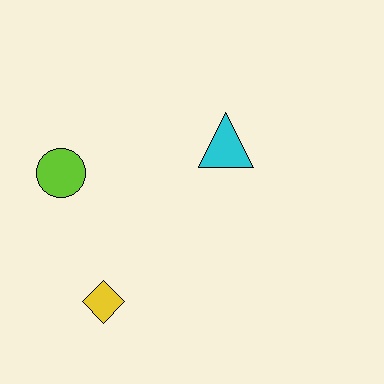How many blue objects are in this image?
There are no blue objects.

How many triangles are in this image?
There is 1 triangle.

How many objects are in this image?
There are 3 objects.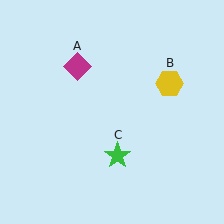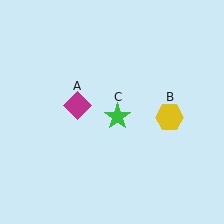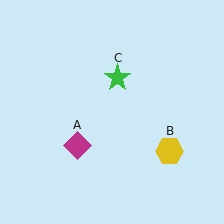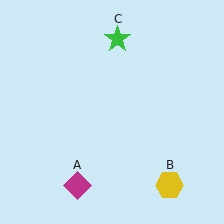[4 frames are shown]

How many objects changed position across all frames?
3 objects changed position: magenta diamond (object A), yellow hexagon (object B), green star (object C).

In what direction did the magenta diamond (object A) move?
The magenta diamond (object A) moved down.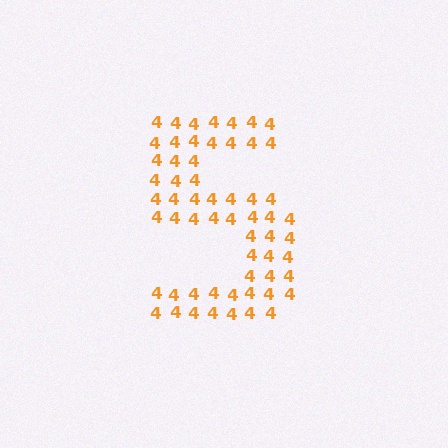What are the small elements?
The small elements are digit 4's.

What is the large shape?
The large shape is the digit 5.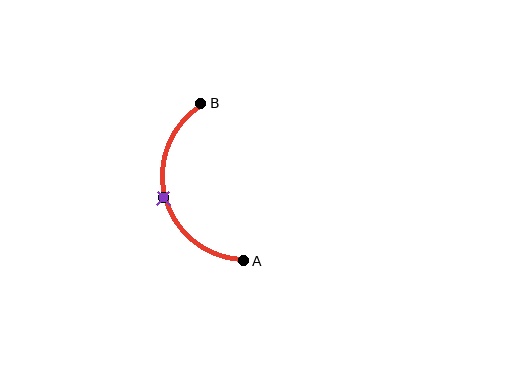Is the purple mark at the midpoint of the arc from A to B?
Yes. The purple mark lies on the arc at equal arc-length from both A and B — it is the arc midpoint.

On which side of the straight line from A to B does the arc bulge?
The arc bulges to the left of the straight line connecting A and B.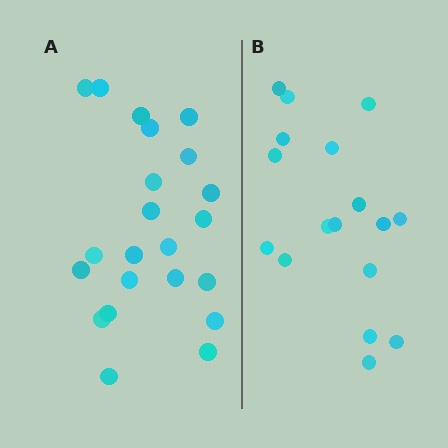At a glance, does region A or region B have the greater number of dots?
Region A (the left region) has more dots.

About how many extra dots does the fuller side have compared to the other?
Region A has about 5 more dots than region B.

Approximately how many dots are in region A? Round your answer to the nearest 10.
About 20 dots. (The exact count is 22, which rounds to 20.)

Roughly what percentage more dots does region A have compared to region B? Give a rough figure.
About 30% more.